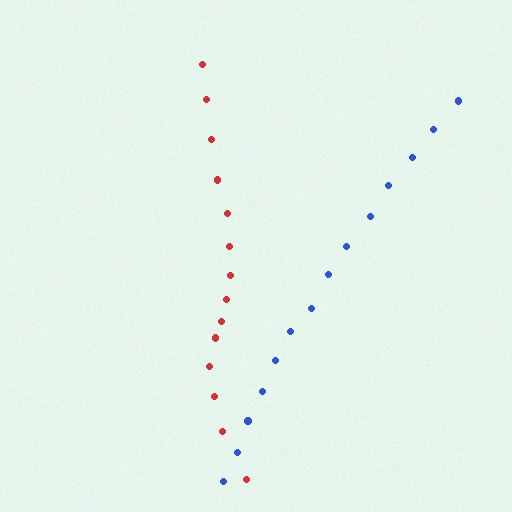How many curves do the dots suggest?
There are 2 distinct paths.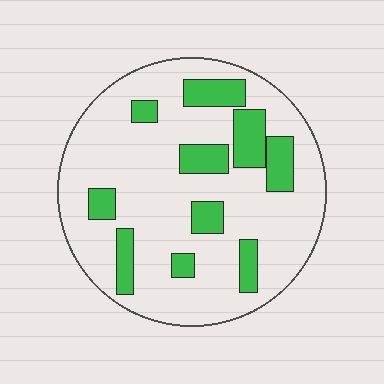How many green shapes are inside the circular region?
10.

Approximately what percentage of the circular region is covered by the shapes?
Approximately 20%.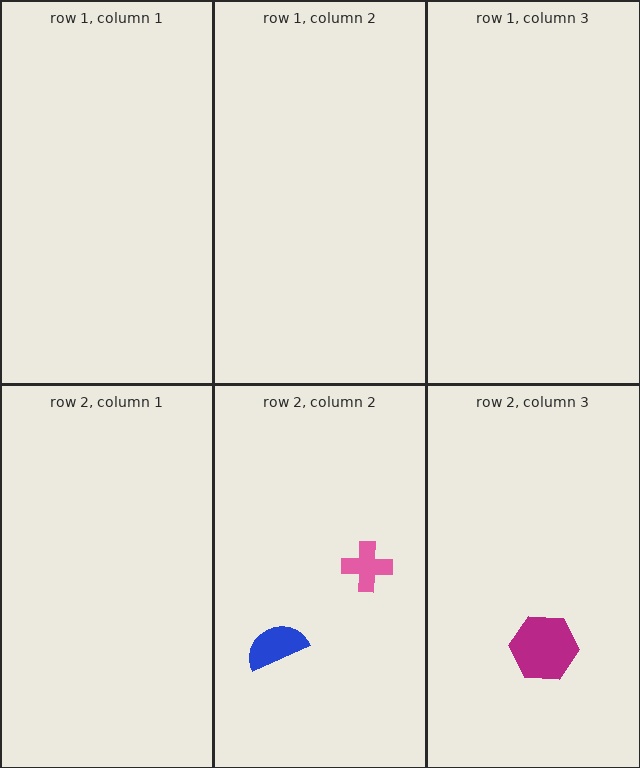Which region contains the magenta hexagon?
The row 2, column 3 region.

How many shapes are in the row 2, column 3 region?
1.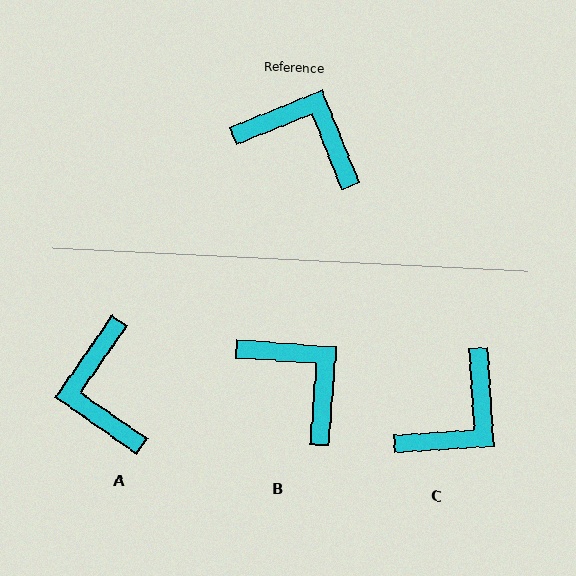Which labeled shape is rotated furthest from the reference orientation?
A, about 123 degrees away.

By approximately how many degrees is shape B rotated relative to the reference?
Approximately 26 degrees clockwise.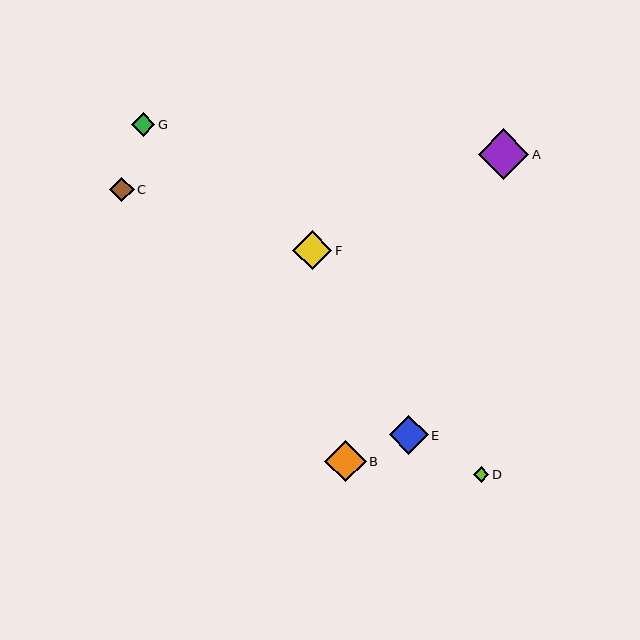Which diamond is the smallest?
Diamond D is the smallest with a size of approximately 15 pixels.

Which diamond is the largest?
Diamond A is the largest with a size of approximately 51 pixels.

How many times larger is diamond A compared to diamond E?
Diamond A is approximately 1.3 times the size of diamond E.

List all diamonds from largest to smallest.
From largest to smallest: A, B, E, F, C, G, D.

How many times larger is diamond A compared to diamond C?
Diamond A is approximately 2.1 times the size of diamond C.